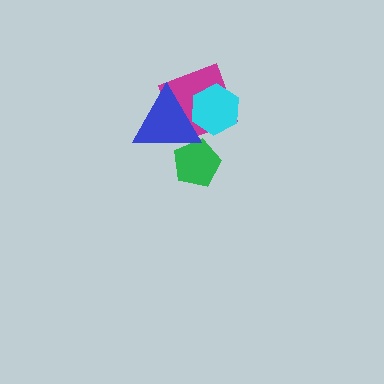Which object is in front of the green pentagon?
The blue triangle is in front of the green pentagon.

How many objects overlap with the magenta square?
2 objects overlap with the magenta square.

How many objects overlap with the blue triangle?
3 objects overlap with the blue triangle.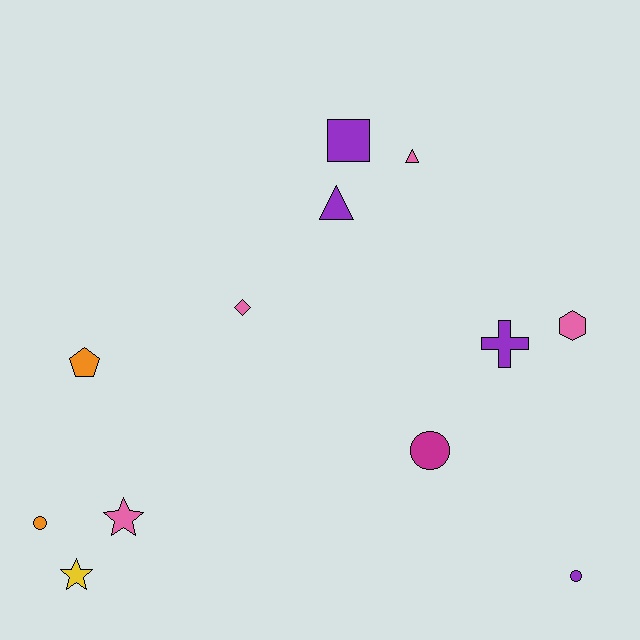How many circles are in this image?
There are 3 circles.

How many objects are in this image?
There are 12 objects.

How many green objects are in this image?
There are no green objects.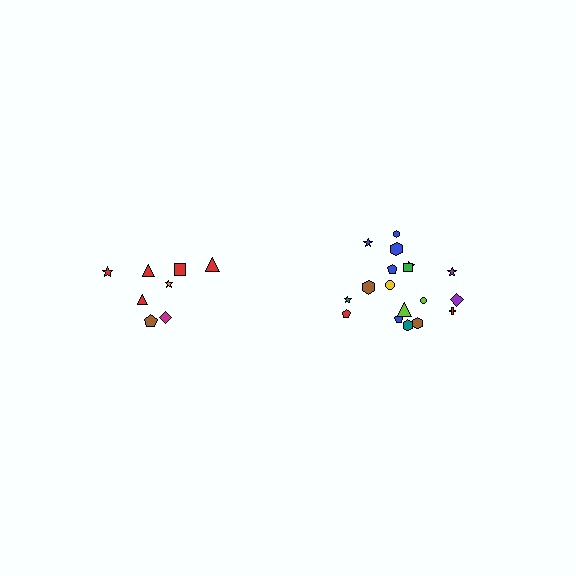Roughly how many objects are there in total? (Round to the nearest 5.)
Roughly 25 objects in total.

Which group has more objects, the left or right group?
The right group.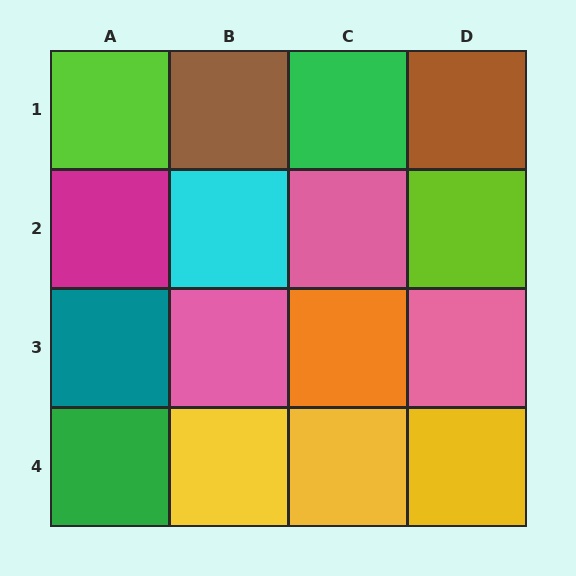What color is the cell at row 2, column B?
Cyan.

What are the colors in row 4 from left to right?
Green, yellow, yellow, yellow.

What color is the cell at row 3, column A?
Teal.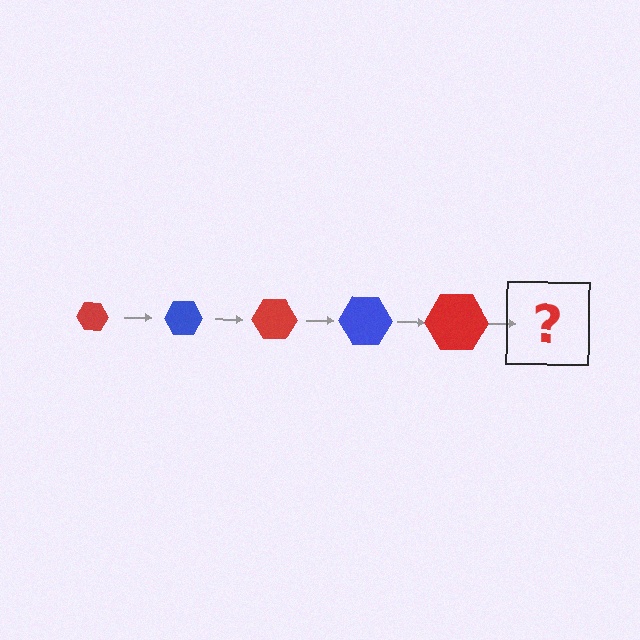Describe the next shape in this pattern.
It should be a blue hexagon, larger than the previous one.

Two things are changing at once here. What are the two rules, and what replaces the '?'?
The two rules are that the hexagon grows larger each step and the color cycles through red and blue. The '?' should be a blue hexagon, larger than the previous one.